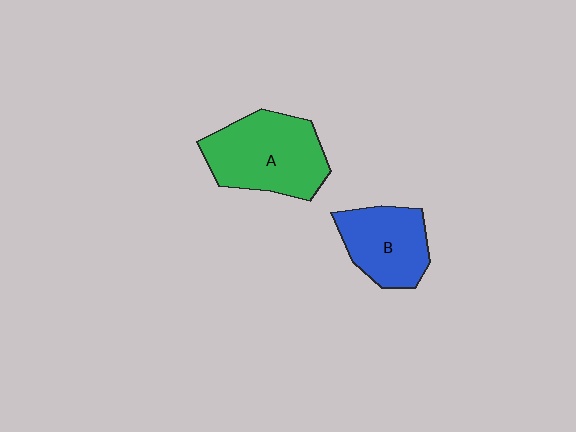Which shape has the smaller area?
Shape B (blue).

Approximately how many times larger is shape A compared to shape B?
Approximately 1.4 times.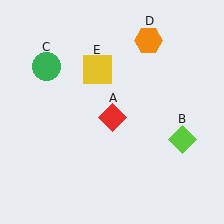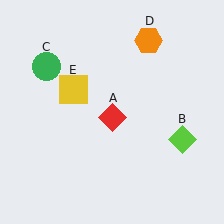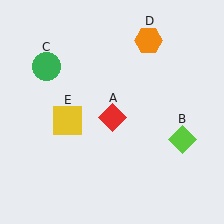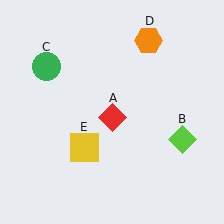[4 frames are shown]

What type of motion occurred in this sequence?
The yellow square (object E) rotated counterclockwise around the center of the scene.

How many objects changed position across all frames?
1 object changed position: yellow square (object E).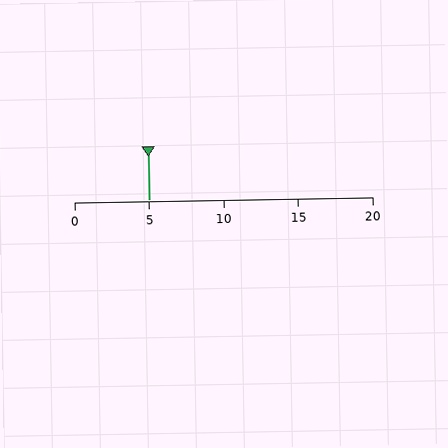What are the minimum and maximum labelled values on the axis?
The axis runs from 0 to 20.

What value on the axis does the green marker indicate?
The marker indicates approximately 5.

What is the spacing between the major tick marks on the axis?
The major ticks are spaced 5 apart.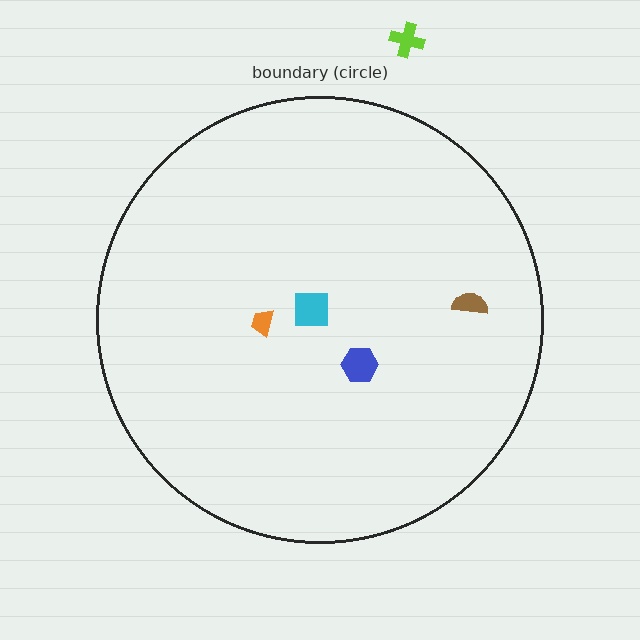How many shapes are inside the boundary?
4 inside, 1 outside.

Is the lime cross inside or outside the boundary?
Outside.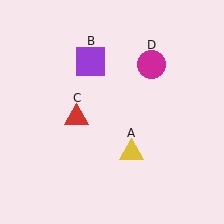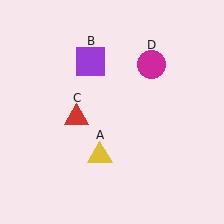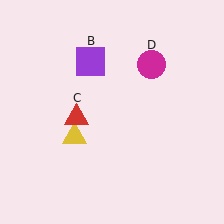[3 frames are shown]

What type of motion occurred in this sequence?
The yellow triangle (object A) rotated clockwise around the center of the scene.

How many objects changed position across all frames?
1 object changed position: yellow triangle (object A).